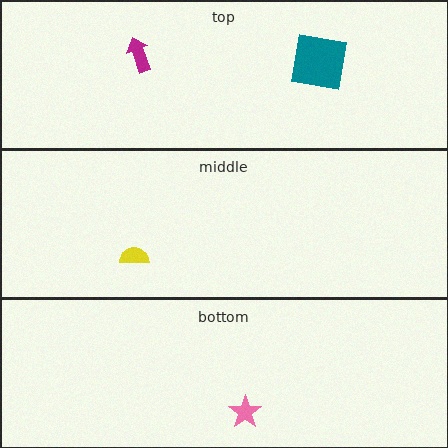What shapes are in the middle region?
The yellow semicircle.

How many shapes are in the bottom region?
1.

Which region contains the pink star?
The bottom region.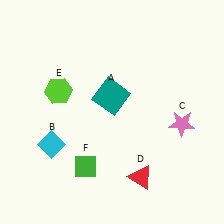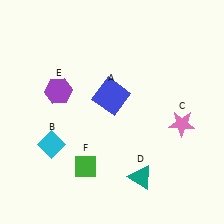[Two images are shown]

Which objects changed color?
A changed from teal to blue. D changed from red to teal. E changed from lime to purple.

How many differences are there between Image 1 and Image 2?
There are 3 differences between the two images.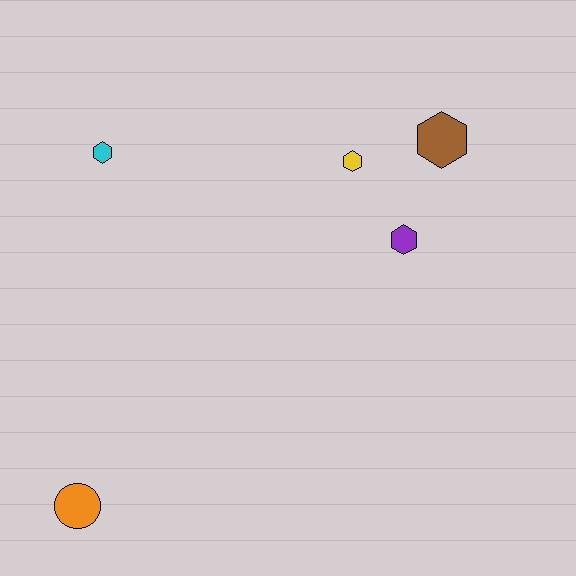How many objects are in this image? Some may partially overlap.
There are 5 objects.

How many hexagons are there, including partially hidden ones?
There are 4 hexagons.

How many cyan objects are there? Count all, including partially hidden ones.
There is 1 cyan object.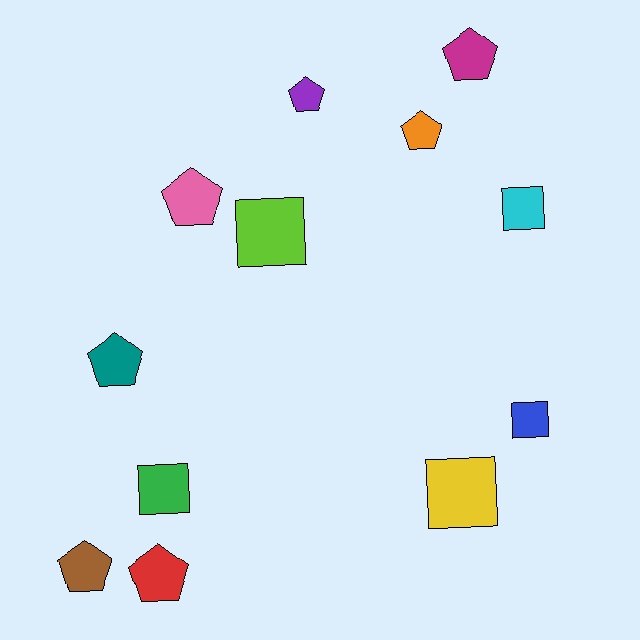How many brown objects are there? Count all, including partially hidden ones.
There is 1 brown object.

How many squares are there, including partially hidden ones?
There are 5 squares.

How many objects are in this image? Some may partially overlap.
There are 12 objects.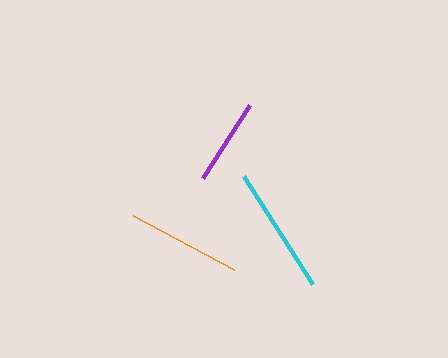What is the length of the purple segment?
The purple segment is approximately 87 pixels long.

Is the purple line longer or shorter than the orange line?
The orange line is longer than the purple line.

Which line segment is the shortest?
The purple line is the shortest at approximately 87 pixels.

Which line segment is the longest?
The cyan line is the longest at approximately 127 pixels.